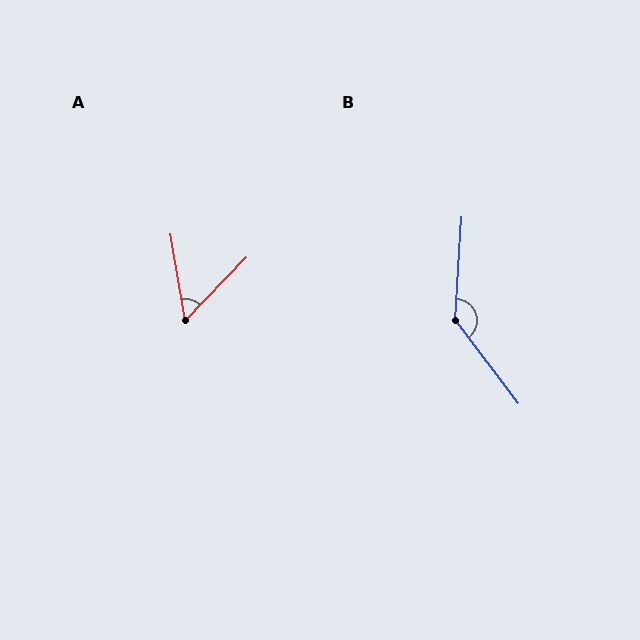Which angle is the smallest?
A, at approximately 54 degrees.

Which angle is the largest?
B, at approximately 139 degrees.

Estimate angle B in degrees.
Approximately 139 degrees.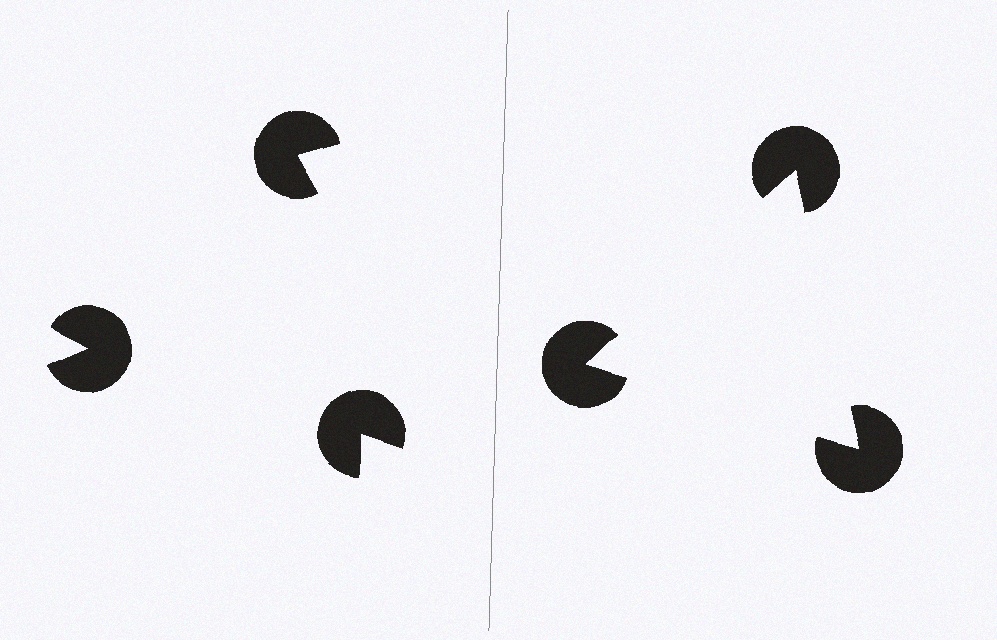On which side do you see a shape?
An illusory triangle appears on the right side. On the left side the wedge cuts are rotated, so no coherent shape forms.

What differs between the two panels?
The pac-man discs are positioned identically on both sides; only the wedge orientations differ. On the right they align to a triangle; on the left they are misaligned.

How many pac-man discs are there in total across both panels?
6 — 3 on each side.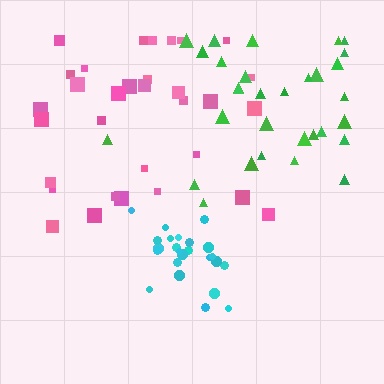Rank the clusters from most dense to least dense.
cyan, green, pink.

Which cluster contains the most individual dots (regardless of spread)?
Pink (32).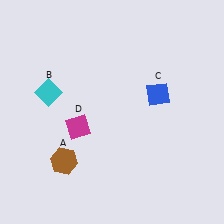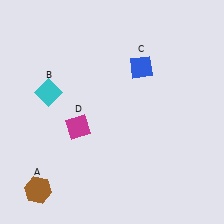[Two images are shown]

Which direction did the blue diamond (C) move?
The blue diamond (C) moved up.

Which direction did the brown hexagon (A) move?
The brown hexagon (A) moved down.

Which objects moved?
The objects that moved are: the brown hexagon (A), the blue diamond (C).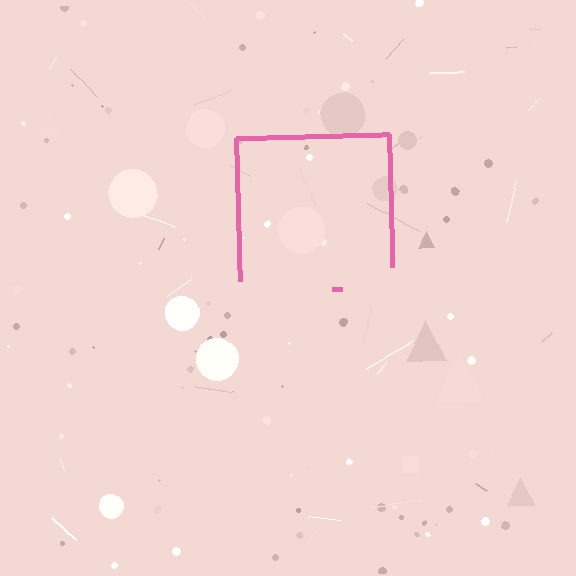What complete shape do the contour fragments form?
The contour fragments form a square.